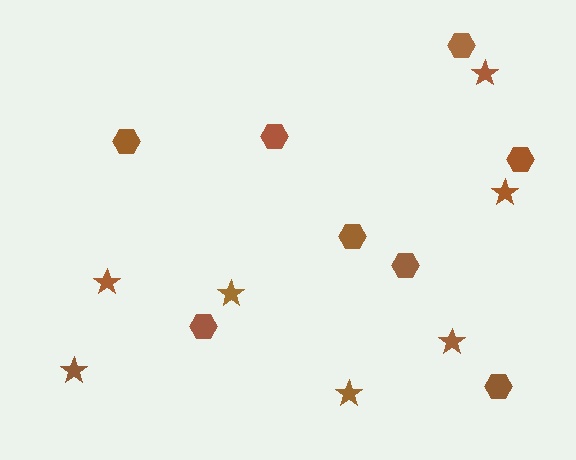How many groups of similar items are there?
There are 2 groups: one group of hexagons (8) and one group of stars (7).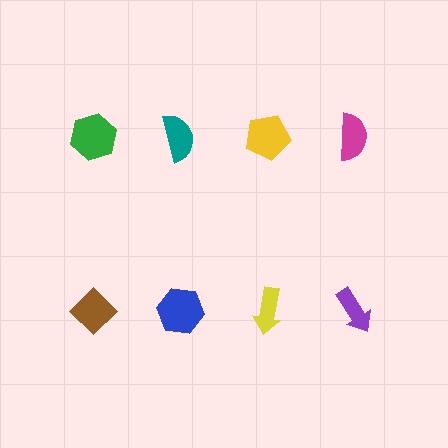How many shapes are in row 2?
4 shapes.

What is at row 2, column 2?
A blue hexagon.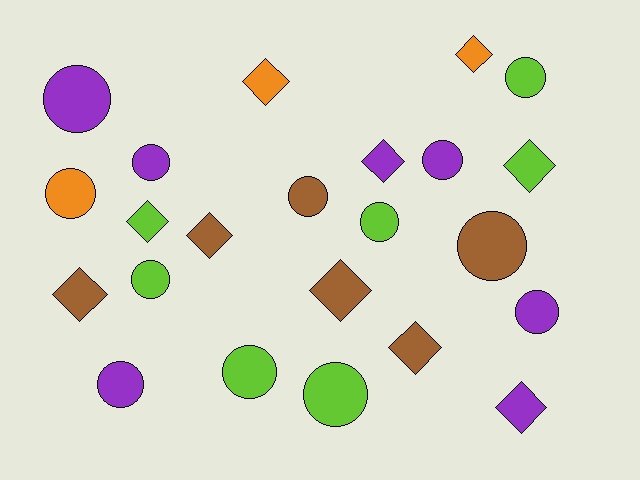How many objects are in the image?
There are 23 objects.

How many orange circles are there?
There is 1 orange circle.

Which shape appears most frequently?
Circle, with 13 objects.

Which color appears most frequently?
Purple, with 7 objects.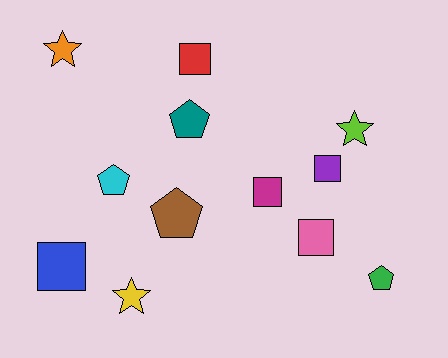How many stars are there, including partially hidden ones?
There are 3 stars.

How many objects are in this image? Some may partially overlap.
There are 12 objects.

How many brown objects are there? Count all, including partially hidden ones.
There is 1 brown object.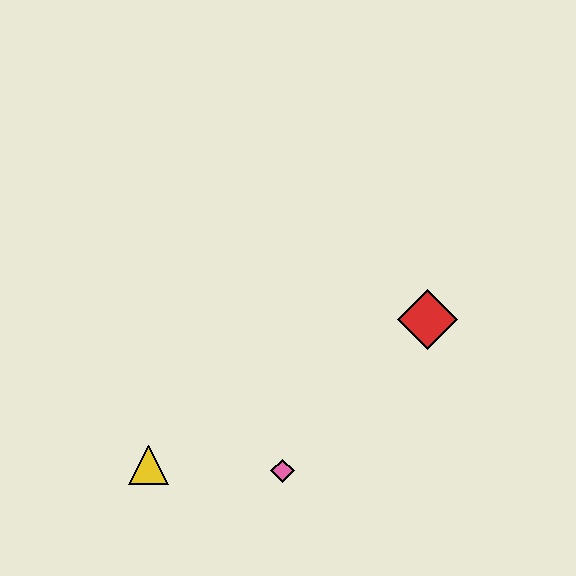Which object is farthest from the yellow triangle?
The red diamond is farthest from the yellow triangle.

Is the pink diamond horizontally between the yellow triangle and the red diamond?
Yes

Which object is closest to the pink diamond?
The yellow triangle is closest to the pink diamond.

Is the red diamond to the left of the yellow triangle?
No